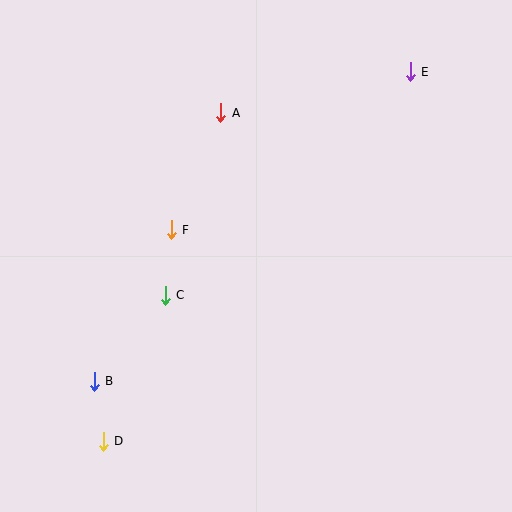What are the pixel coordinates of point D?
Point D is at (103, 441).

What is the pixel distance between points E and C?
The distance between E and C is 332 pixels.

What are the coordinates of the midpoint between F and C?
The midpoint between F and C is at (168, 263).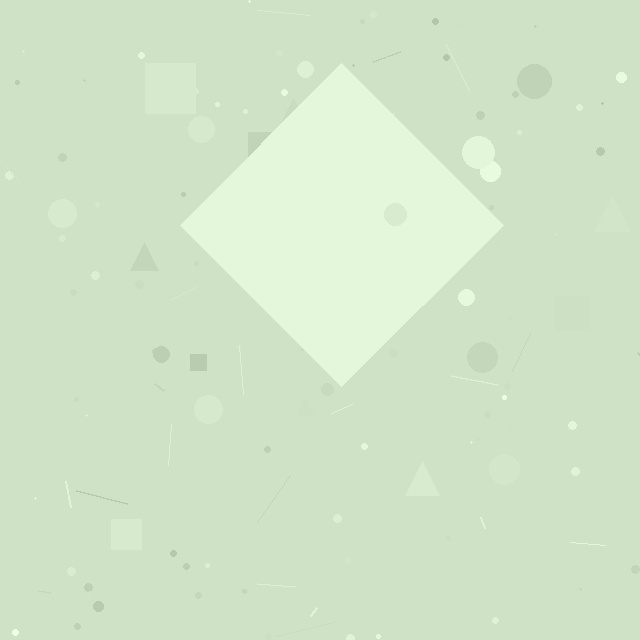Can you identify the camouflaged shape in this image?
The camouflaged shape is a diamond.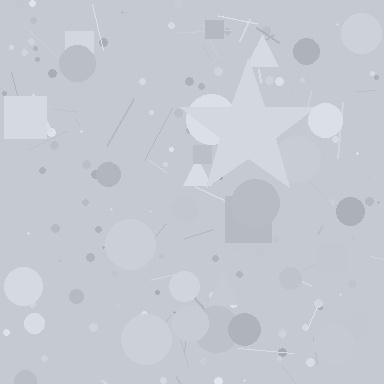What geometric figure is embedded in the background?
A star is embedded in the background.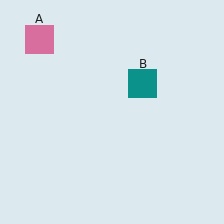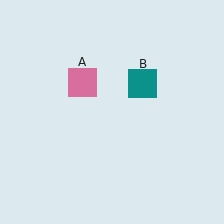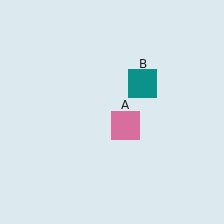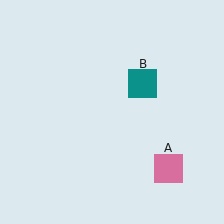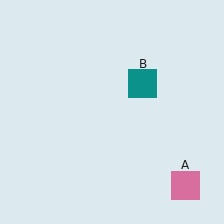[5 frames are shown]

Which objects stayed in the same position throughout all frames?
Teal square (object B) remained stationary.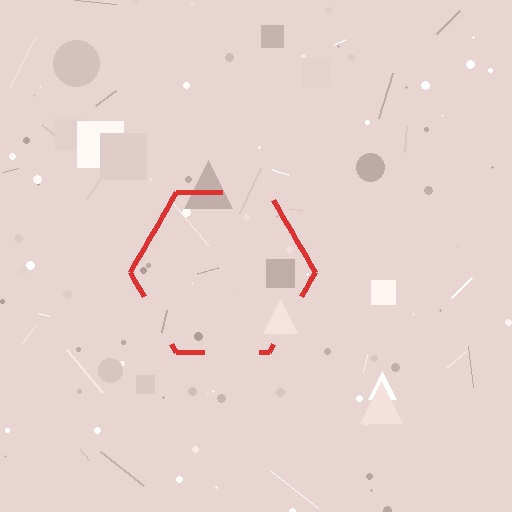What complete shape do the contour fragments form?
The contour fragments form a hexagon.